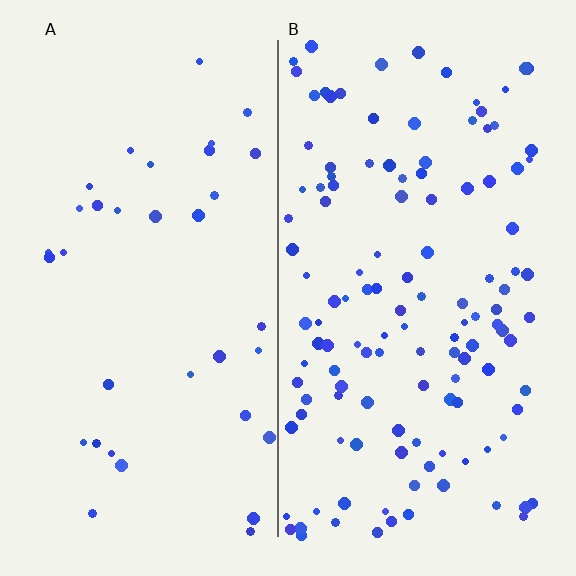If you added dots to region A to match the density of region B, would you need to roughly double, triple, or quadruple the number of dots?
Approximately quadruple.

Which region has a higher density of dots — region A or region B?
B (the right).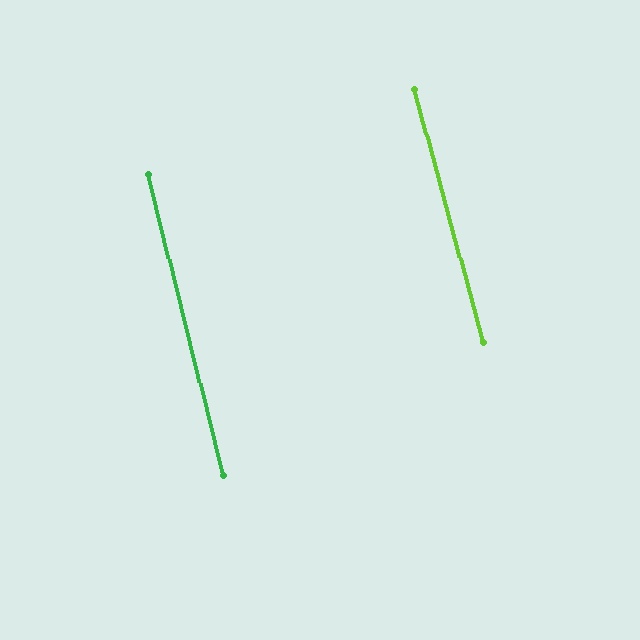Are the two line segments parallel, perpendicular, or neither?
Parallel — their directions differ by only 1.3°.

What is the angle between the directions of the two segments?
Approximately 1 degree.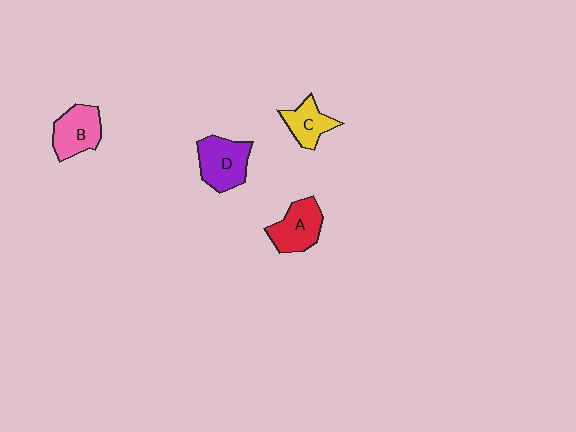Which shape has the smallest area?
Shape C (yellow).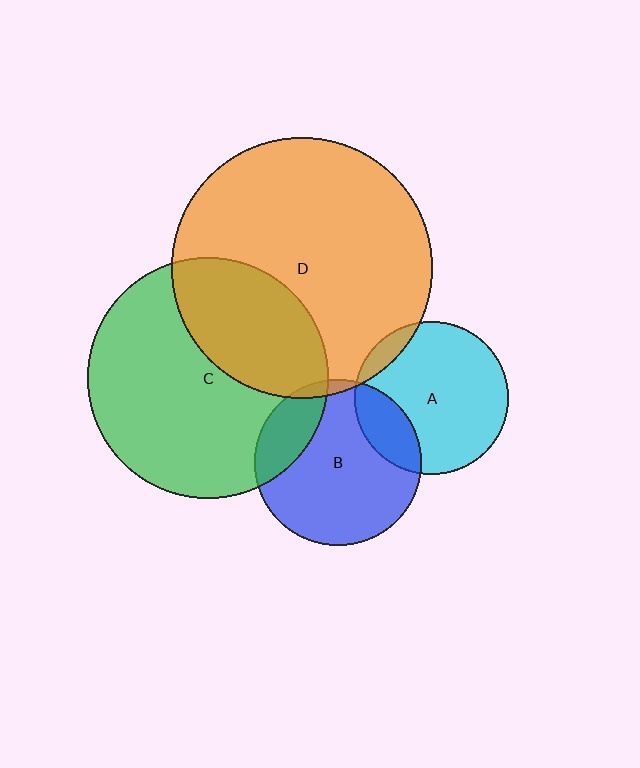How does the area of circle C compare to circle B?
Approximately 2.1 times.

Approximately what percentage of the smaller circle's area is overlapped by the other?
Approximately 5%.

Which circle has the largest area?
Circle D (orange).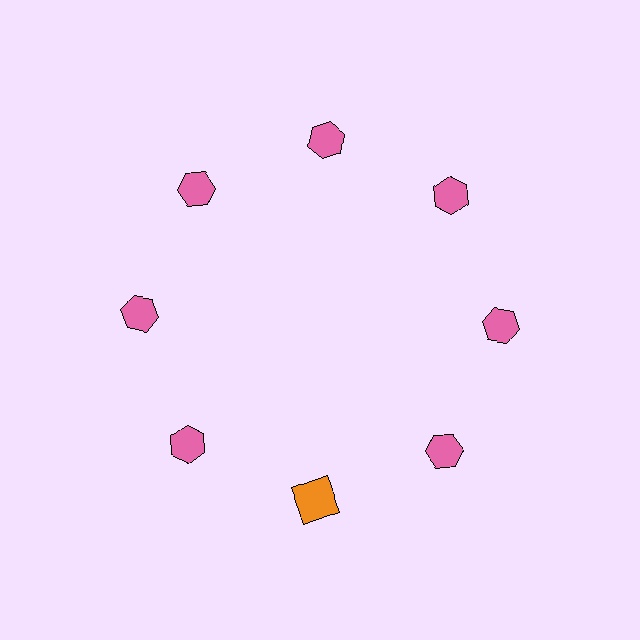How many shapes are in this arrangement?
There are 8 shapes arranged in a ring pattern.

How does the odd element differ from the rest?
It differs in both color (orange instead of pink) and shape (square instead of hexagon).